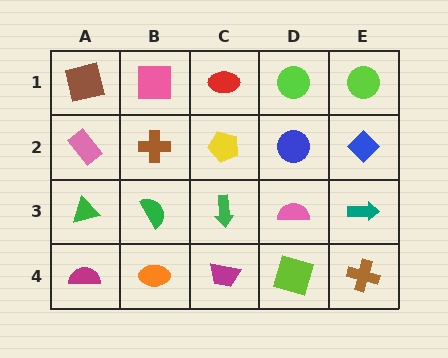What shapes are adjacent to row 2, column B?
A pink square (row 1, column B), a green semicircle (row 3, column B), a pink rectangle (row 2, column A), a yellow pentagon (row 2, column C).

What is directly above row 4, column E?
A teal arrow.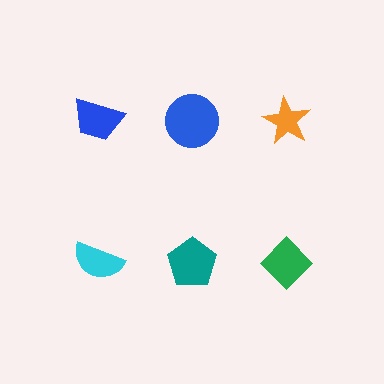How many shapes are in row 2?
3 shapes.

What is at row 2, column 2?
A teal pentagon.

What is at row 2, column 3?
A green diamond.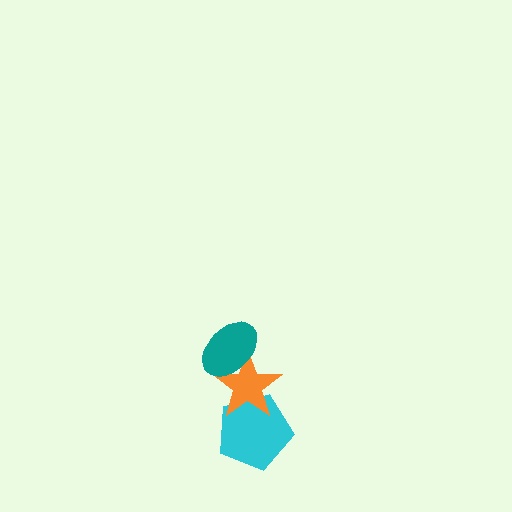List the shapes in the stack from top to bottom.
From top to bottom: the teal ellipse, the orange star, the cyan pentagon.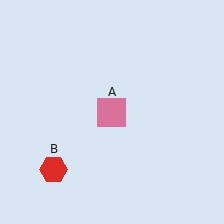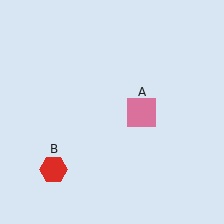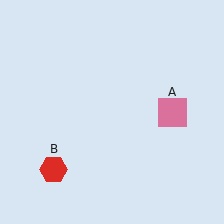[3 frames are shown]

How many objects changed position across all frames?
1 object changed position: pink square (object A).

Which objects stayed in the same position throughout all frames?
Red hexagon (object B) remained stationary.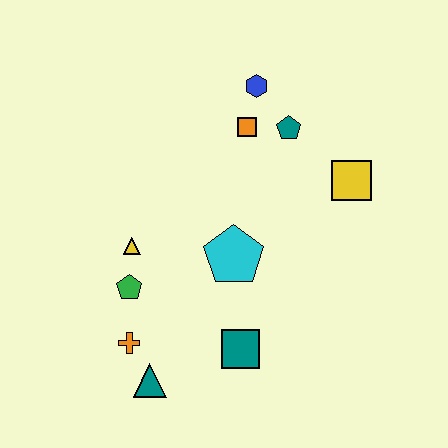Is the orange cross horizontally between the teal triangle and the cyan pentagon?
No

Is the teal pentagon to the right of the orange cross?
Yes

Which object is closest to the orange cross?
The teal triangle is closest to the orange cross.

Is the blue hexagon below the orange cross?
No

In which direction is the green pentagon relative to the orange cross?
The green pentagon is above the orange cross.